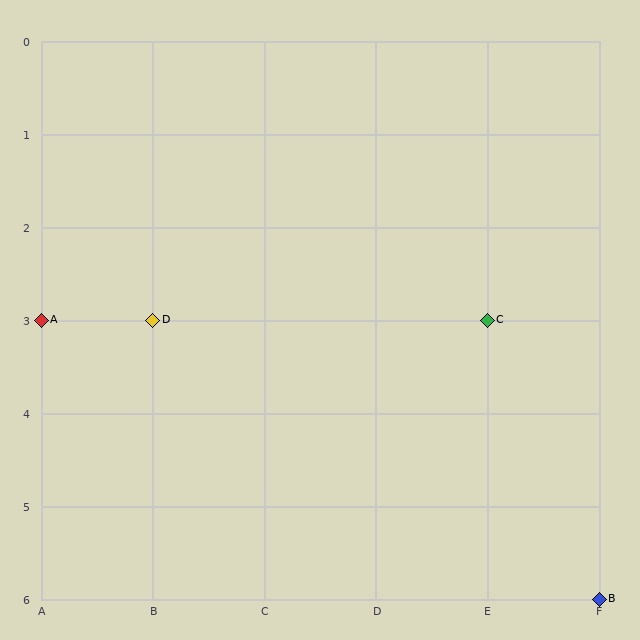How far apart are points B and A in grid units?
Points B and A are 5 columns and 3 rows apart (about 5.8 grid units diagonally).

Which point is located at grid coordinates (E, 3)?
Point C is at (E, 3).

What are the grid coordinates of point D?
Point D is at grid coordinates (B, 3).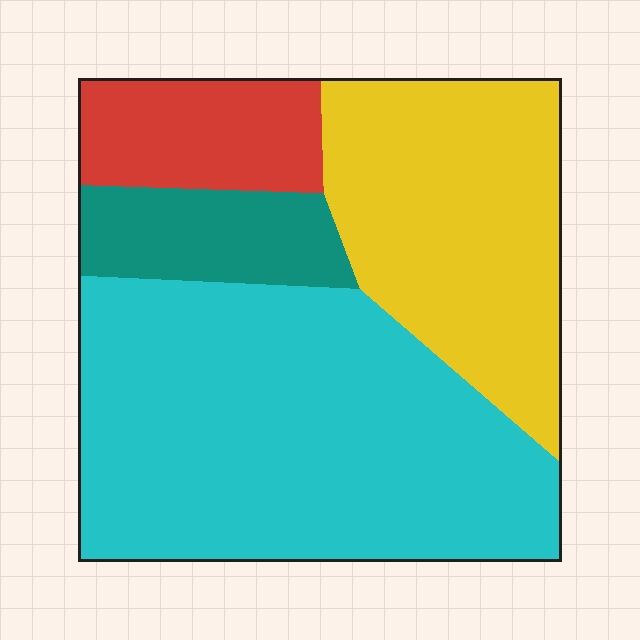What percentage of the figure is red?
Red covers around 10% of the figure.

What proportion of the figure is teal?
Teal takes up about one tenth (1/10) of the figure.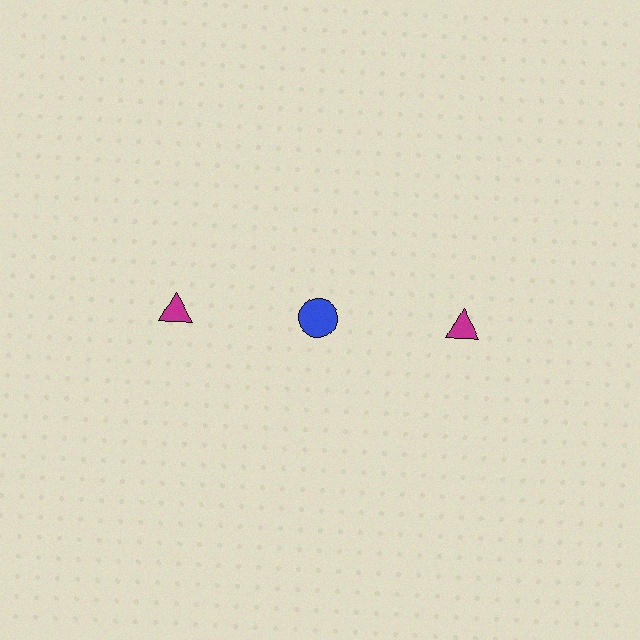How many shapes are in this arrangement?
There are 3 shapes arranged in a grid pattern.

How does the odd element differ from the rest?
It differs in both color (blue instead of magenta) and shape (circle instead of triangle).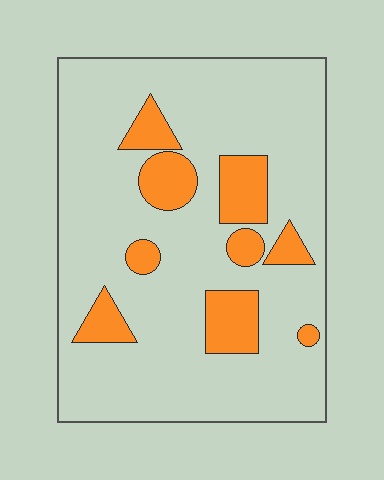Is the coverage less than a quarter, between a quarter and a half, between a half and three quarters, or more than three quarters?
Less than a quarter.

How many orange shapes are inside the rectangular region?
9.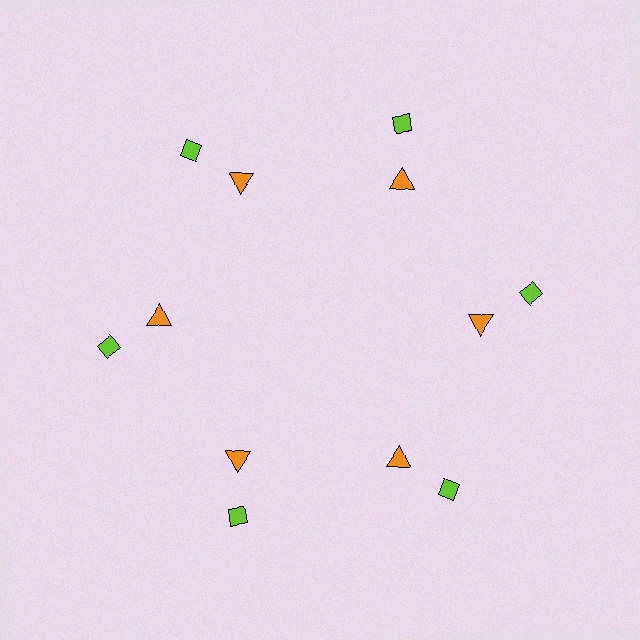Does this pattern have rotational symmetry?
Yes, this pattern has 6-fold rotational symmetry. It looks the same after rotating 60 degrees around the center.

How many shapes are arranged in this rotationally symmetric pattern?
There are 12 shapes, arranged in 6 groups of 2.